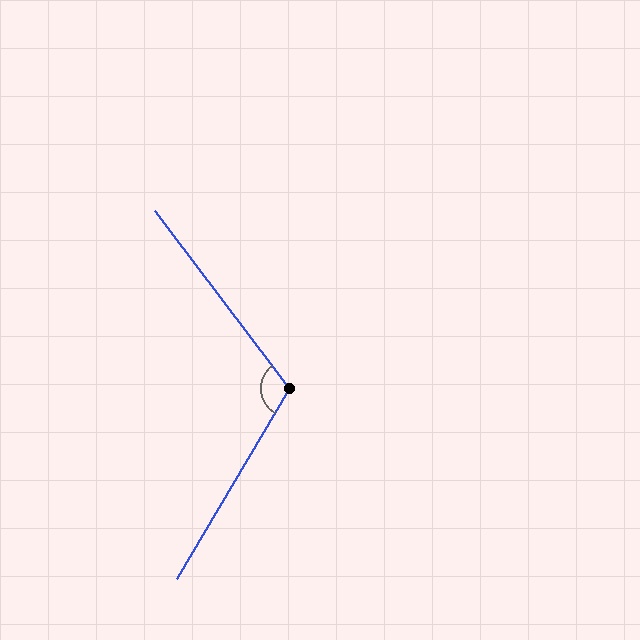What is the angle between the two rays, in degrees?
Approximately 112 degrees.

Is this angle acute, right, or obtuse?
It is obtuse.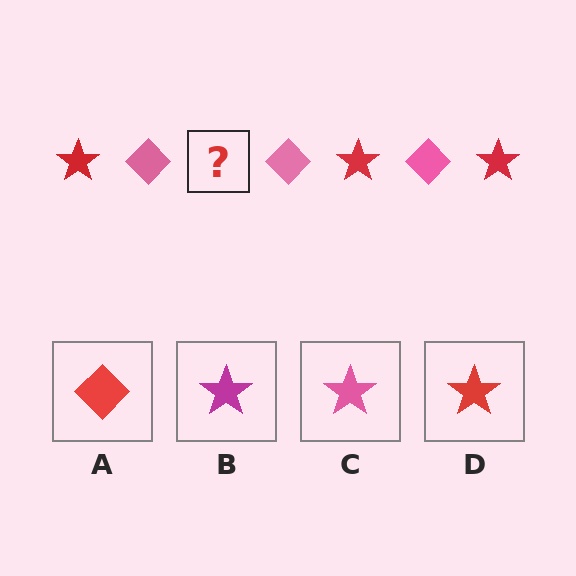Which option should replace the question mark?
Option D.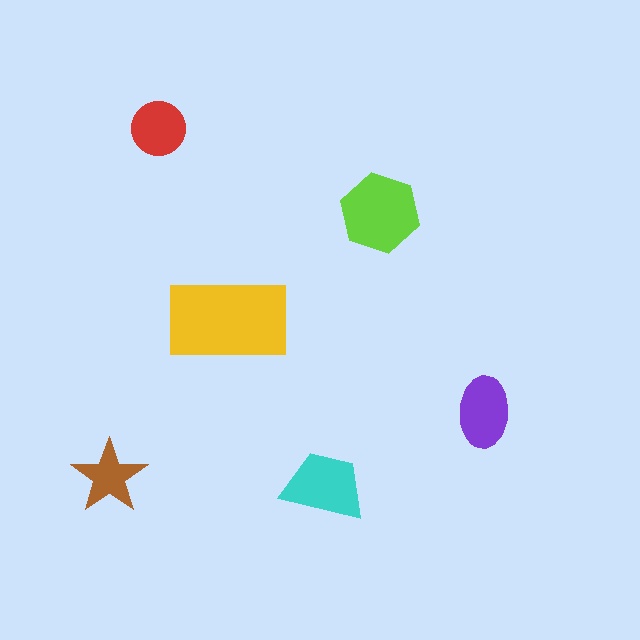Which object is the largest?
The yellow rectangle.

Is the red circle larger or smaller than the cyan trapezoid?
Smaller.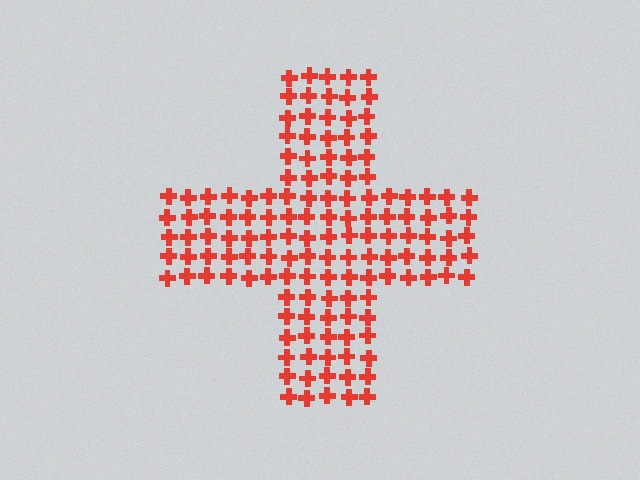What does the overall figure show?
The overall figure shows a cross.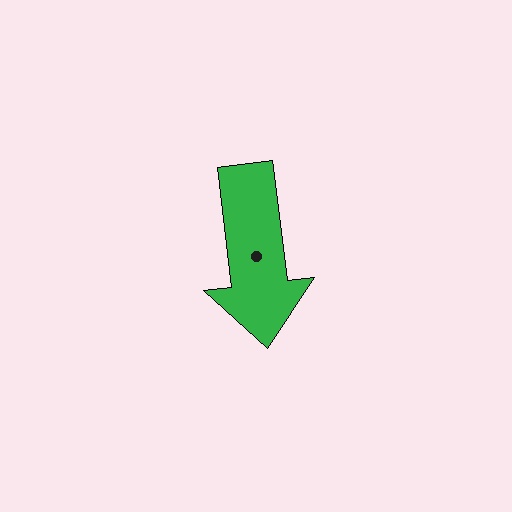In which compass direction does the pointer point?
South.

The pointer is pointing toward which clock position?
Roughly 6 o'clock.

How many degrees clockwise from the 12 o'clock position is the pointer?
Approximately 173 degrees.